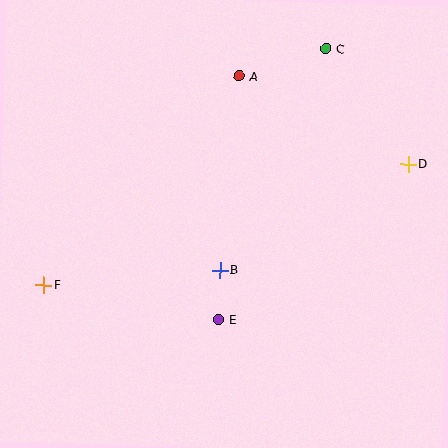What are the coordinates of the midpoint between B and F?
The midpoint between B and F is at (132, 278).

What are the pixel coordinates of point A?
Point A is at (239, 76).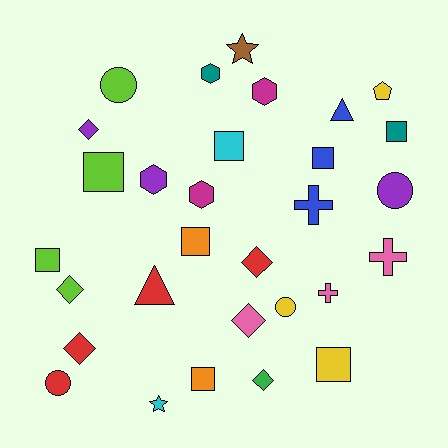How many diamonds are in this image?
There are 6 diamonds.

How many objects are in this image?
There are 30 objects.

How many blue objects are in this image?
There are 3 blue objects.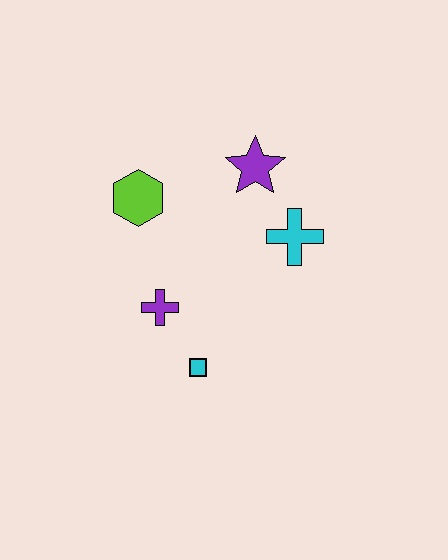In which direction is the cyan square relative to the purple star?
The cyan square is below the purple star.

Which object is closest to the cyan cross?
The purple star is closest to the cyan cross.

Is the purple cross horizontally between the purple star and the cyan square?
No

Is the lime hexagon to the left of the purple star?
Yes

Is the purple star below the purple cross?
No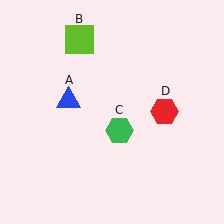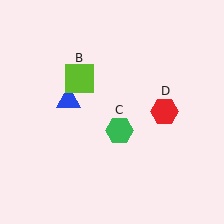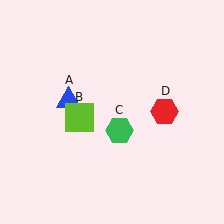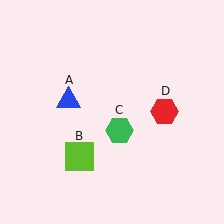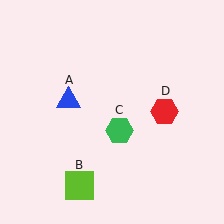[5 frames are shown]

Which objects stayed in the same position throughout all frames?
Blue triangle (object A) and green hexagon (object C) and red hexagon (object D) remained stationary.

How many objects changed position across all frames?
1 object changed position: lime square (object B).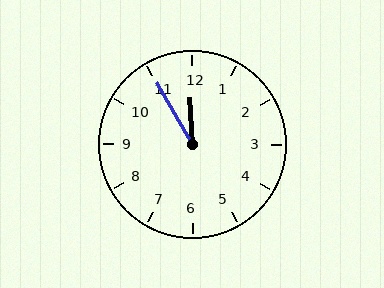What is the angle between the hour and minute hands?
Approximately 28 degrees.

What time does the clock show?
11:55.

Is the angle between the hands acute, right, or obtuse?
It is acute.